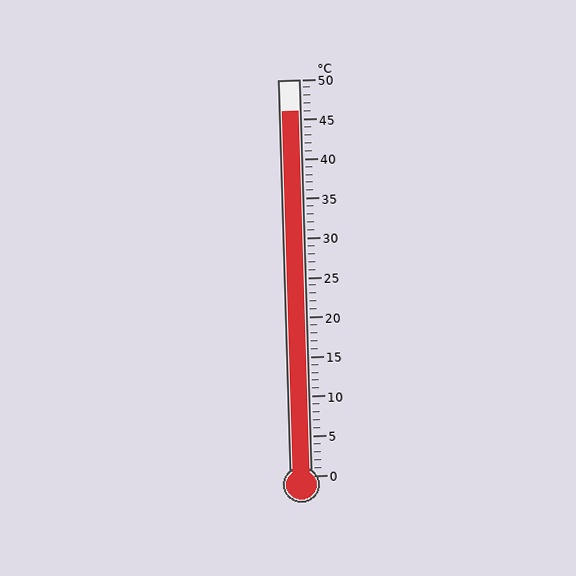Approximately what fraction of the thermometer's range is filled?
The thermometer is filled to approximately 90% of its range.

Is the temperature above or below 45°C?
The temperature is above 45°C.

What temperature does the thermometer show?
The thermometer shows approximately 46°C.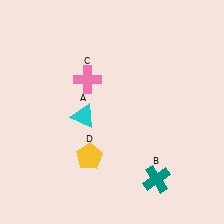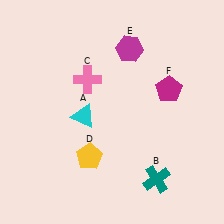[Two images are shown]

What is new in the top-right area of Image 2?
A magenta pentagon (F) was added in the top-right area of Image 2.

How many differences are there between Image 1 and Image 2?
There are 2 differences between the two images.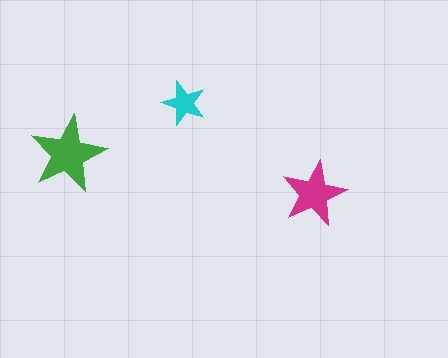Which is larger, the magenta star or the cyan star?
The magenta one.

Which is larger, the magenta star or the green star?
The green one.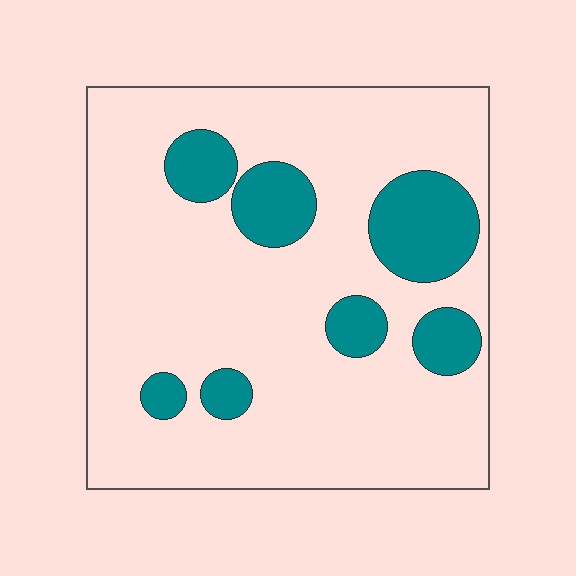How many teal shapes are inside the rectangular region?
7.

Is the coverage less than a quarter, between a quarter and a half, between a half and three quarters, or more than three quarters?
Less than a quarter.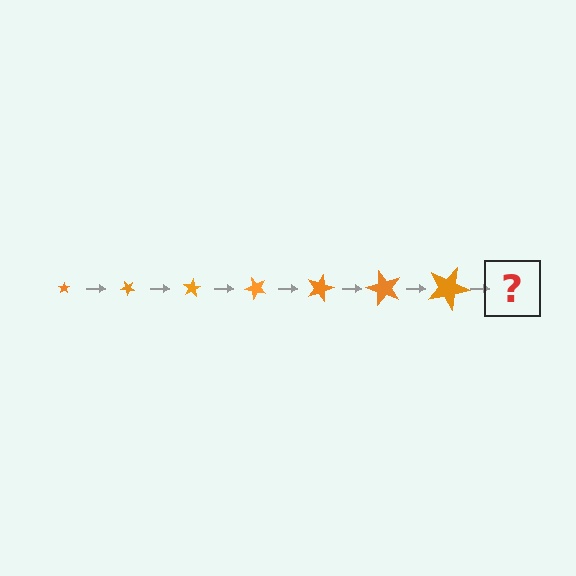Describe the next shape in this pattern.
It should be a star, larger than the previous one and rotated 280 degrees from the start.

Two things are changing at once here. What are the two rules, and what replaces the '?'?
The two rules are that the star grows larger each step and it rotates 40 degrees each step. The '?' should be a star, larger than the previous one and rotated 280 degrees from the start.